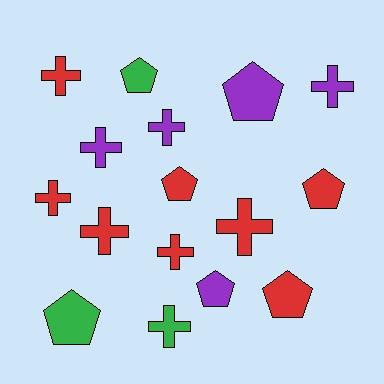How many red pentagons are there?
There are 3 red pentagons.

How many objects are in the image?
There are 16 objects.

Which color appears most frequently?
Red, with 8 objects.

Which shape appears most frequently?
Cross, with 9 objects.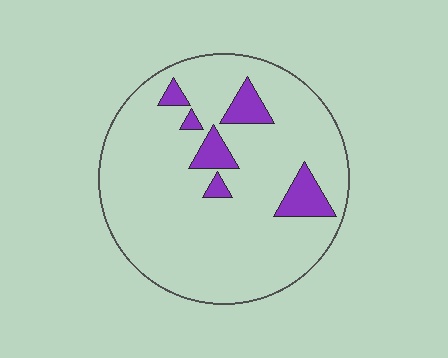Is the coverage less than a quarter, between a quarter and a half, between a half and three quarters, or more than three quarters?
Less than a quarter.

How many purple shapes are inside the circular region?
6.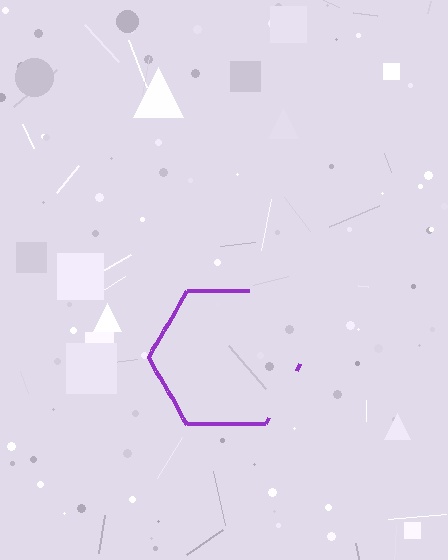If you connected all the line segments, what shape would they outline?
They would outline a hexagon.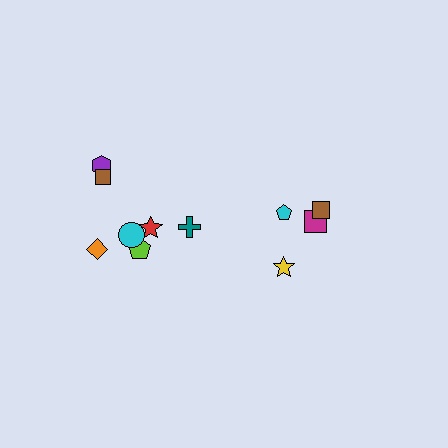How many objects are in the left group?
There are 7 objects.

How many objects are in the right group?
There are 4 objects.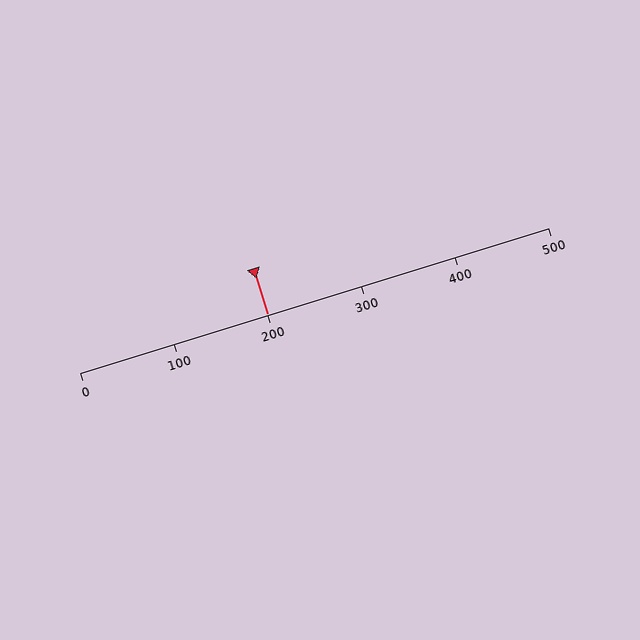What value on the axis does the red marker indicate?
The marker indicates approximately 200.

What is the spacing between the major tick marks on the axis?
The major ticks are spaced 100 apart.